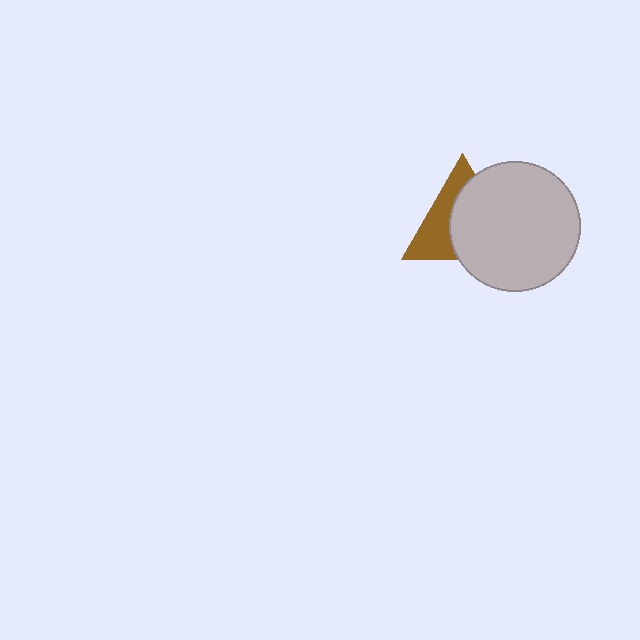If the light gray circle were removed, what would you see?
You would see the complete brown triangle.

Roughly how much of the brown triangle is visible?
A small part of it is visible (roughly 42%).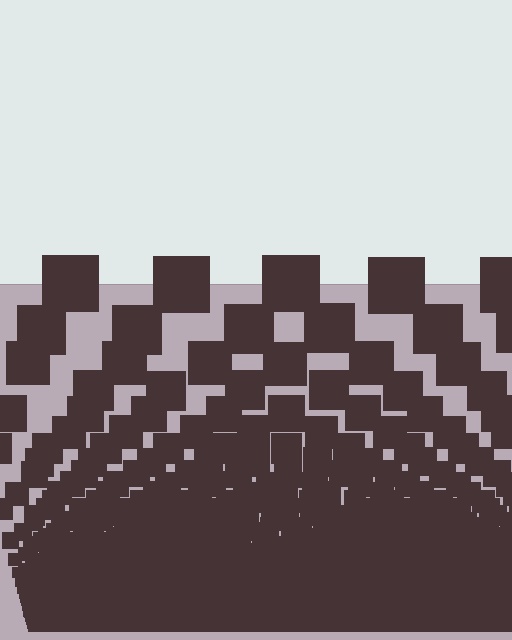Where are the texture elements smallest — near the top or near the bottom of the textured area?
Near the bottom.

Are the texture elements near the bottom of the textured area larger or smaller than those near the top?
Smaller. The gradient is inverted — elements near the bottom are smaller and denser.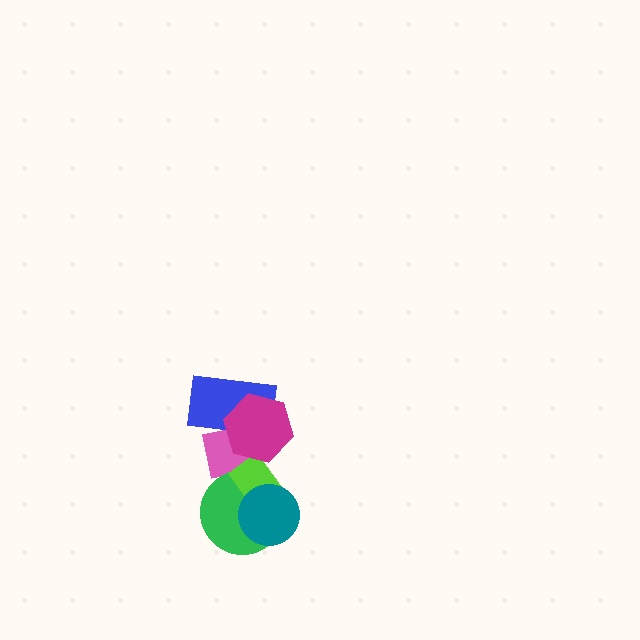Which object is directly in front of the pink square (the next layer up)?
The green circle is directly in front of the pink square.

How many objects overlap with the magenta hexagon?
3 objects overlap with the magenta hexagon.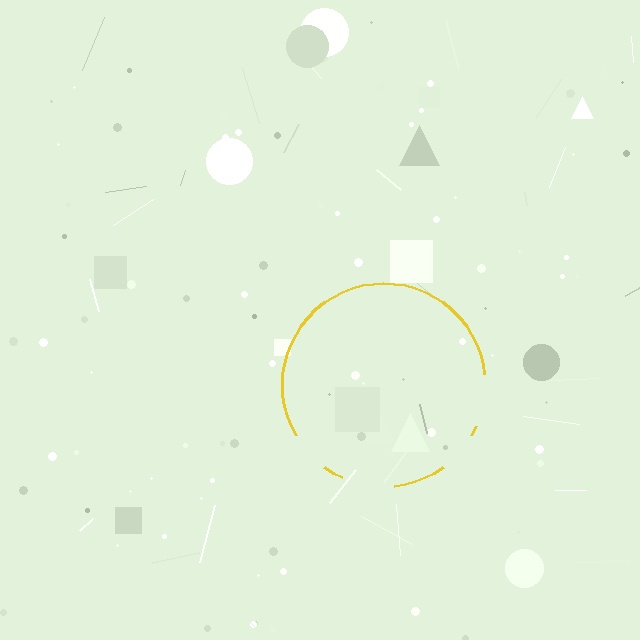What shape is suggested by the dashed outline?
The dashed outline suggests a circle.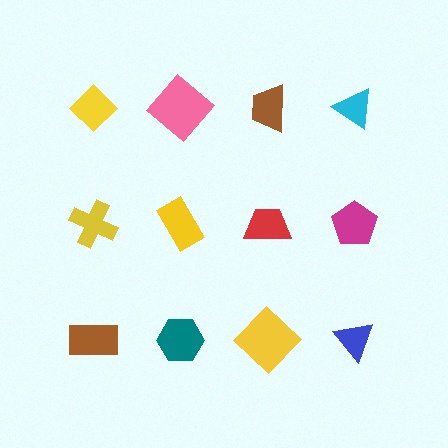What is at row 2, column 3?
A red trapezoid.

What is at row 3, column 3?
A yellow diamond.